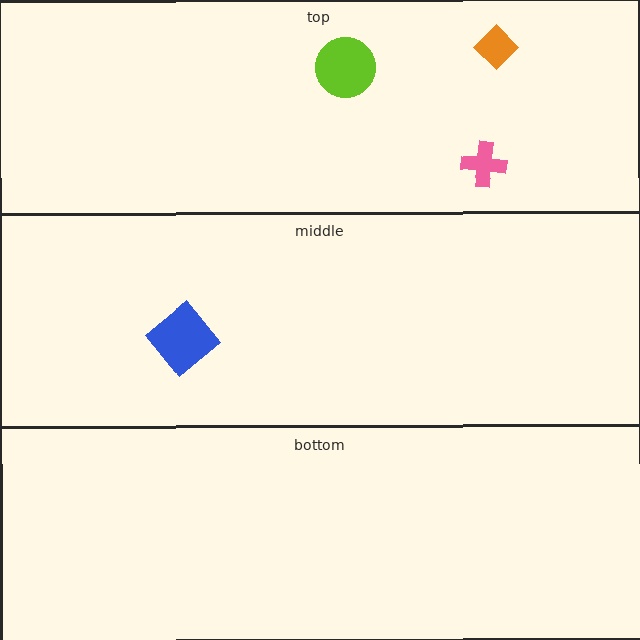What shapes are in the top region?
The pink cross, the orange diamond, the lime circle.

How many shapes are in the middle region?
1.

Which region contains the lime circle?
The top region.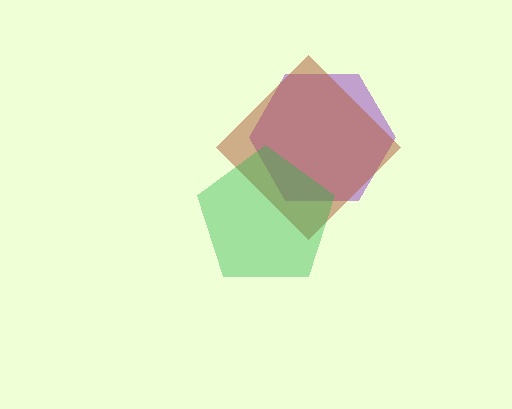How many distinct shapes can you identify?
There are 3 distinct shapes: a purple hexagon, a brown diamond, a green pentagon.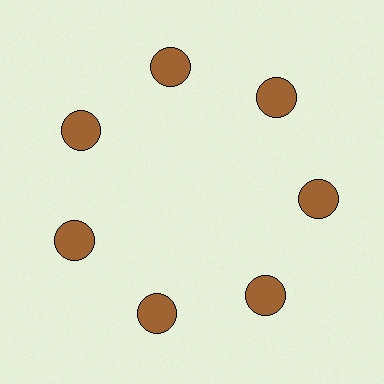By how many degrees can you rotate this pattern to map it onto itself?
The pattern maps onto itself every 51 degrees of rotation.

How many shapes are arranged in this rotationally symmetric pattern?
There are 7 shapes, arranged in 7 groups of 1.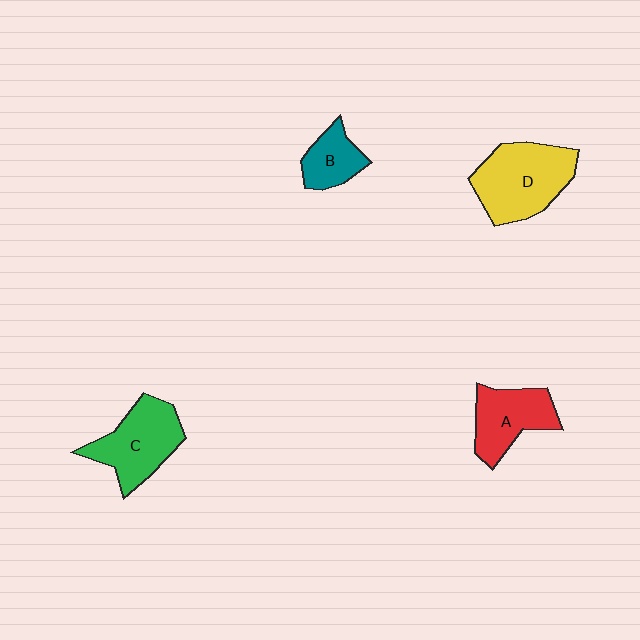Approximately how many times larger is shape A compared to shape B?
Approximately 1.5 times.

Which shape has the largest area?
Shape D (yellow).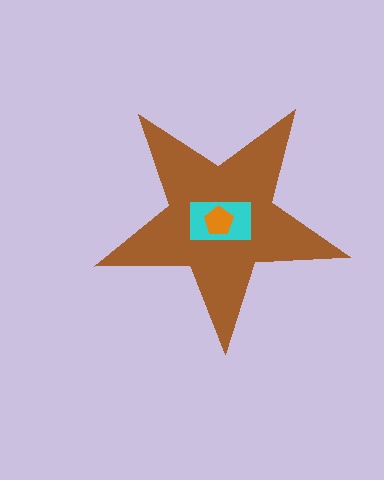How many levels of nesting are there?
3.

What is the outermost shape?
The brown star.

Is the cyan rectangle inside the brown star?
Yes.